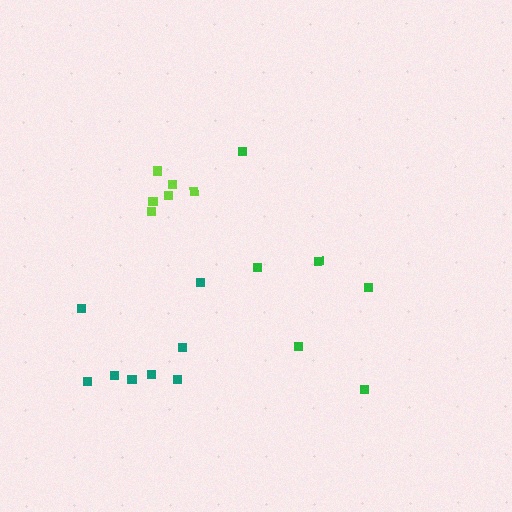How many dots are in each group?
Group 1: 6 dots, Group 2: 8 dots, Group 3: 6 dots (20 total).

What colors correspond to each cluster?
The clusters are colored: lime, teal, green.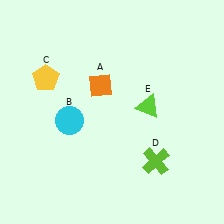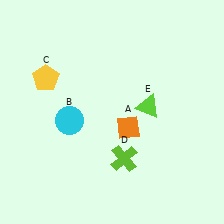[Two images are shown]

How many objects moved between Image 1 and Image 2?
2 objects moved between the two images.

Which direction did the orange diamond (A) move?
The orange diamond (A) moved down.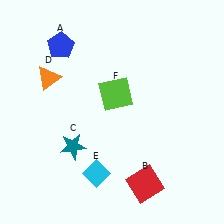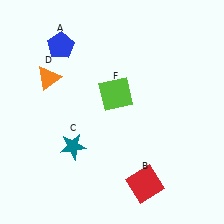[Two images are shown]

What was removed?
The cyan diamond (E) was removed in Image 2.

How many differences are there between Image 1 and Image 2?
There is 1 difference between the two images.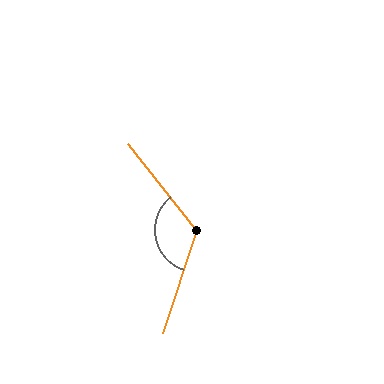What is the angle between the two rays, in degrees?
Approximately 123 degrees.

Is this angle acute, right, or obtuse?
It is obtuse.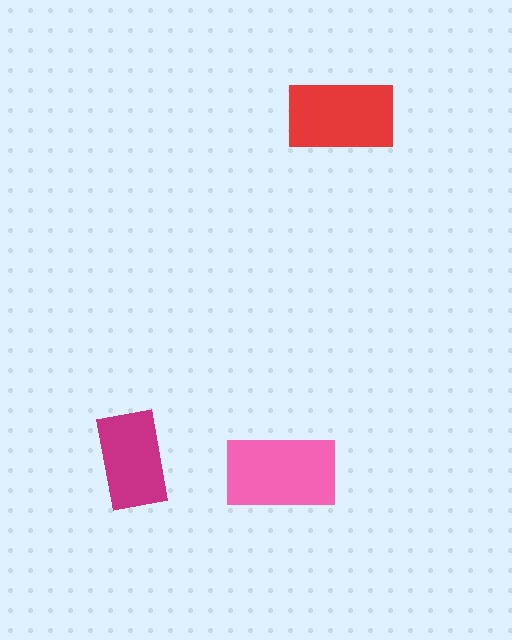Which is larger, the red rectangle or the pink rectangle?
The pink one.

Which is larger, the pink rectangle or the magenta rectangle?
The pink one.